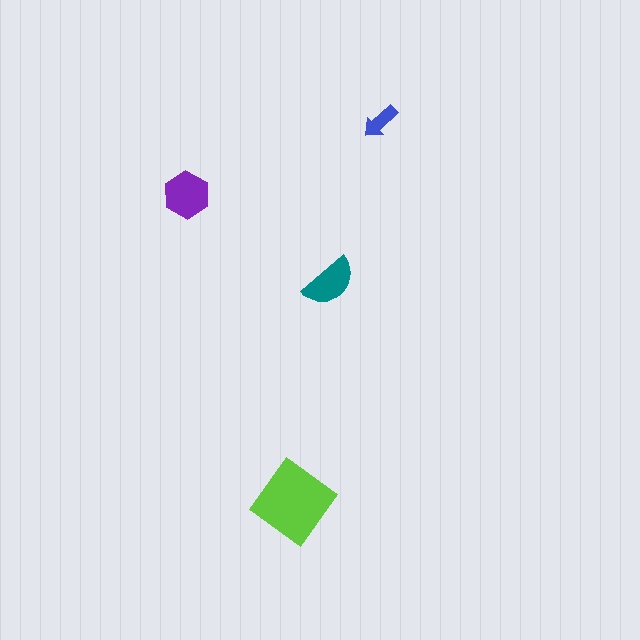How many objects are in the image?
There are 4 objects in the image.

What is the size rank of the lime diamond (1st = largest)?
1st.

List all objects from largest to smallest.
The lime diamond, the purple hexagon, the teal semicircle, the blue arrow.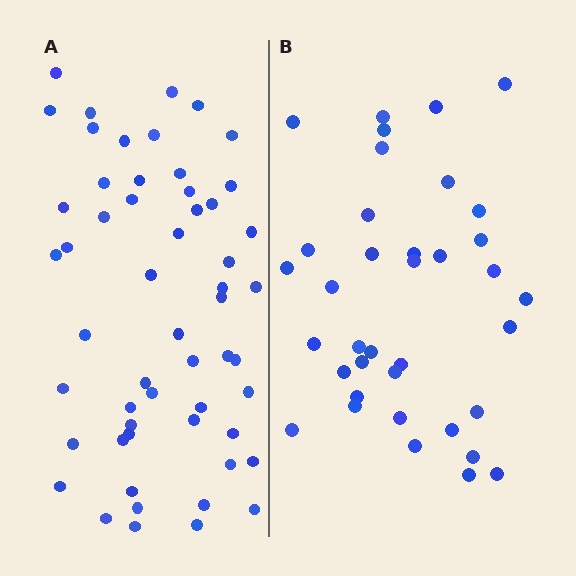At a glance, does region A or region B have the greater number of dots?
Region A (the left region) has more dots.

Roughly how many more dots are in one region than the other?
Region A has approximately 20 more dots than region B.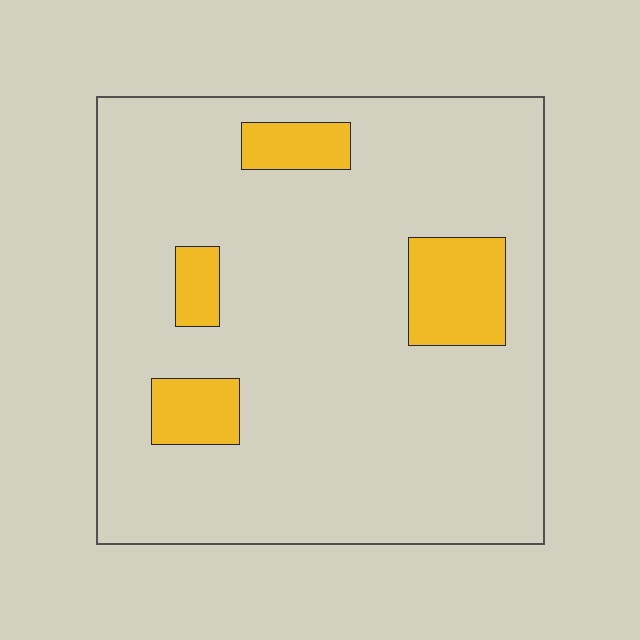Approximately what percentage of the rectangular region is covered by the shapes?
Approximately 15%.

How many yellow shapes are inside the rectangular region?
4.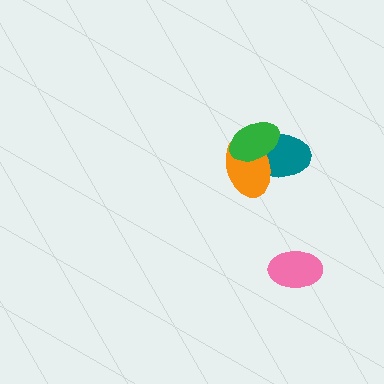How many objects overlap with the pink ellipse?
0 objects overlap with the pink ellipse.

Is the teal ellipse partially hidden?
Yes, it is partially covered by another shape.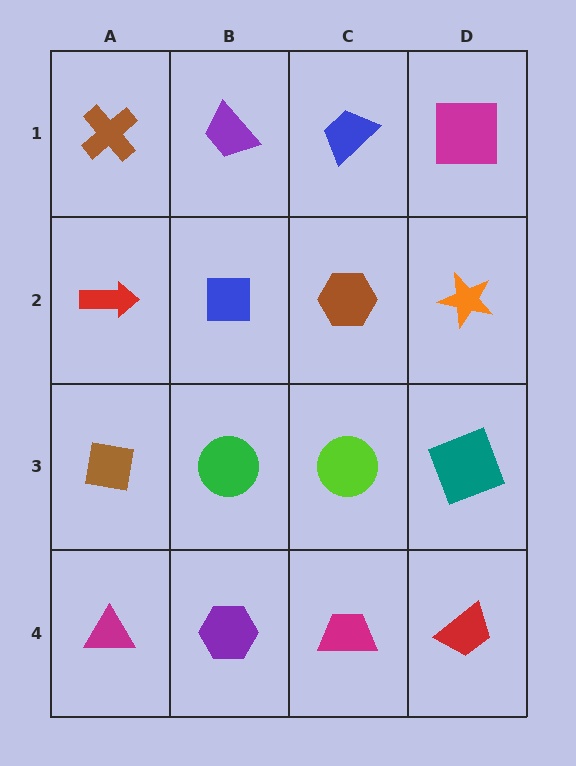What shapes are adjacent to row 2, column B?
A purple trapezoid (row 1, column B), a green circle (row 3, column B), a red arrow (row 2, column A), a brown hexagon (row 2, column C).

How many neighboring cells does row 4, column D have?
2.